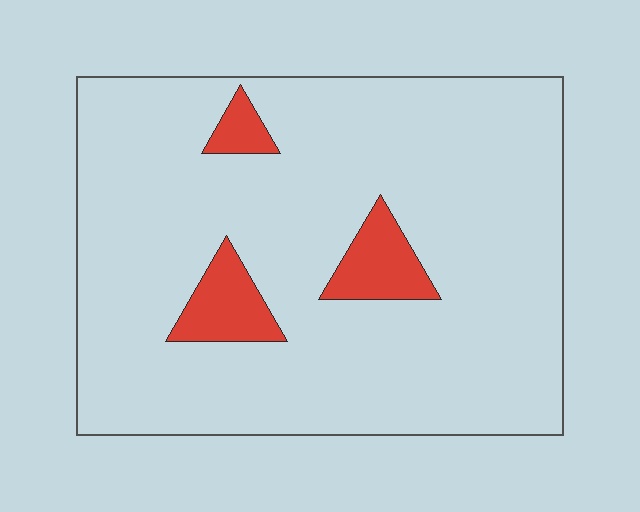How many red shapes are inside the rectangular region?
3.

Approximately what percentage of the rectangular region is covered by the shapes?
Approximately 10%.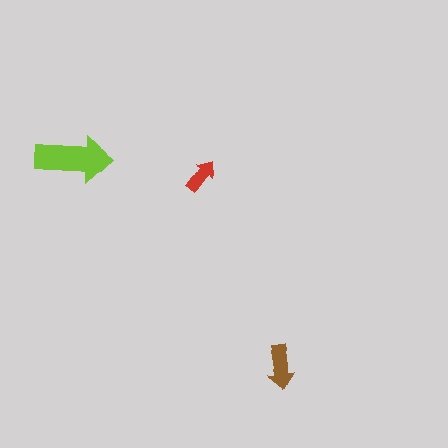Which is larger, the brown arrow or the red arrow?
The brown one.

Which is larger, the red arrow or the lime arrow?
The lime one.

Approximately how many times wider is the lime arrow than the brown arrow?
About 1.5 times wider.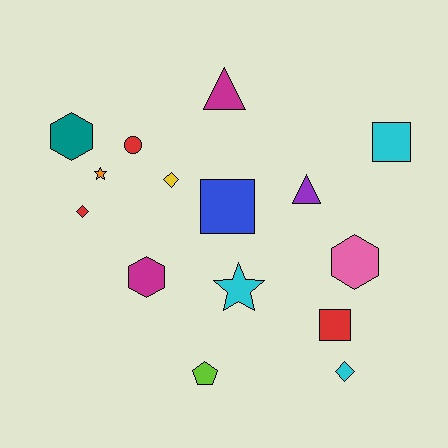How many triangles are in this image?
There are 2 triangles.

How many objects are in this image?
There are 15 objects.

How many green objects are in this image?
There are no green objects.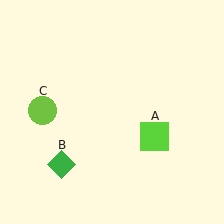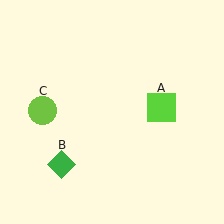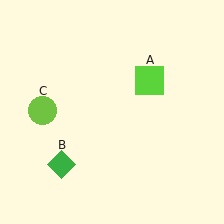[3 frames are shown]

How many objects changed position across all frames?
1 object changed position: lime square (object A).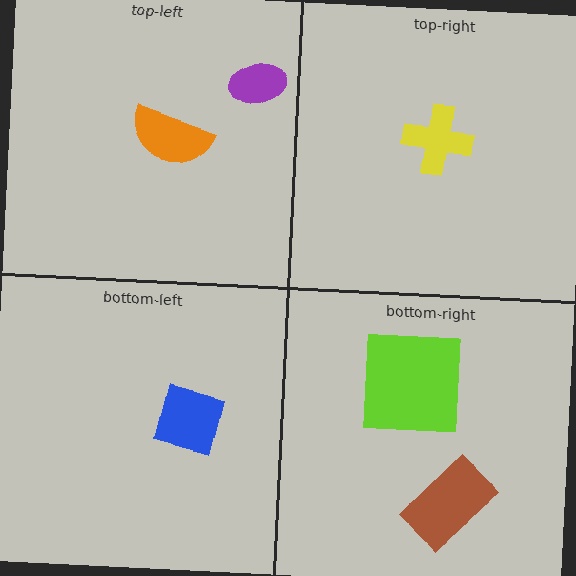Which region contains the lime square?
The bottom-right region.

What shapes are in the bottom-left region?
The blue square.